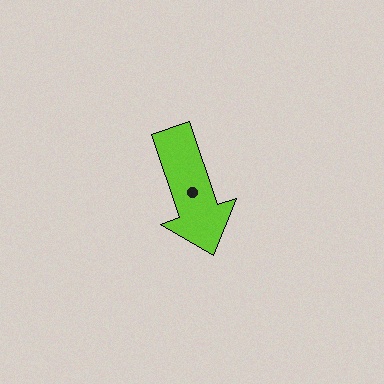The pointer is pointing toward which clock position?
Roughly 5 o'clock.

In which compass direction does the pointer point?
South.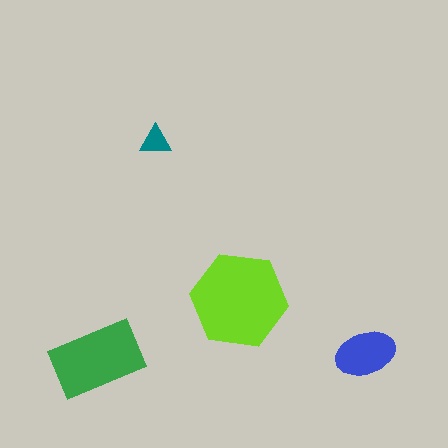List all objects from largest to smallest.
The lime hexagon, the green rectangle, the blue ellipse, the teal triangle.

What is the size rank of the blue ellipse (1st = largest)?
3rd.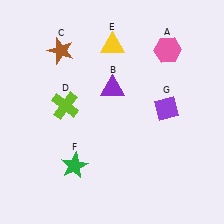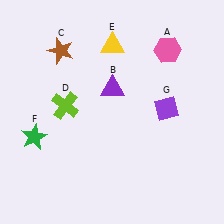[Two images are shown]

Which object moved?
The green star (F) moved left.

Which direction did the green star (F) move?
The green star (F) moved left.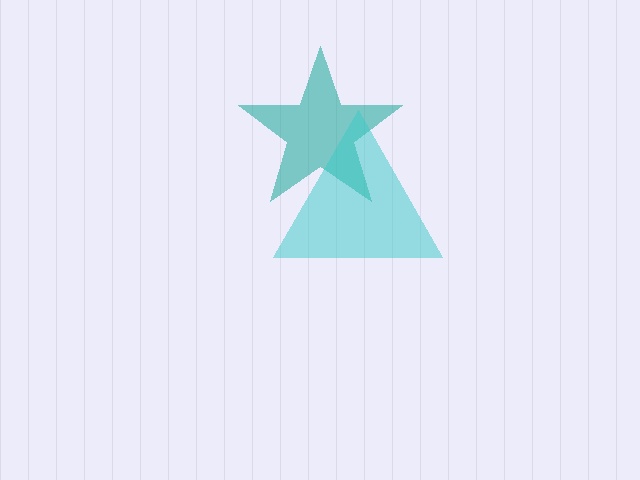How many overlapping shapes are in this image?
There are 2 overlapping shapes in the image.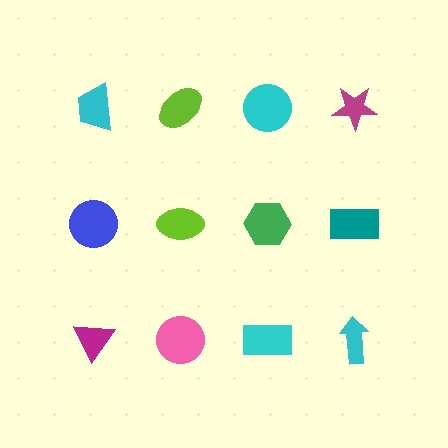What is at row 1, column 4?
A magenta star.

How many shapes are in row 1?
4 shapes.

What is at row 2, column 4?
A teal rectangle.